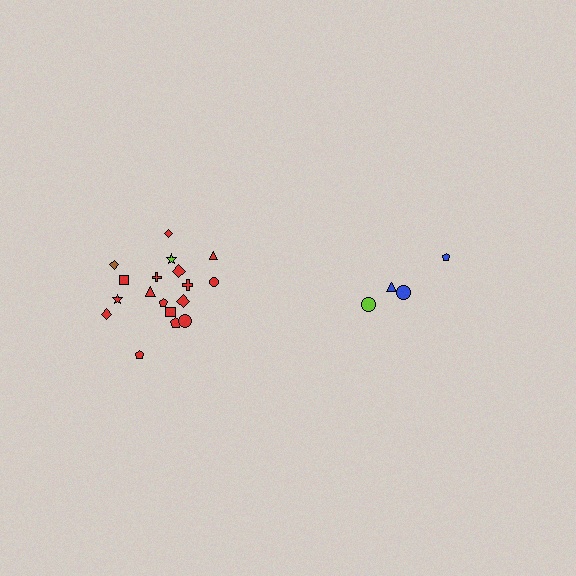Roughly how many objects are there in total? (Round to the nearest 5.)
Roughly 20 objects in total.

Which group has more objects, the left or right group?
The left group.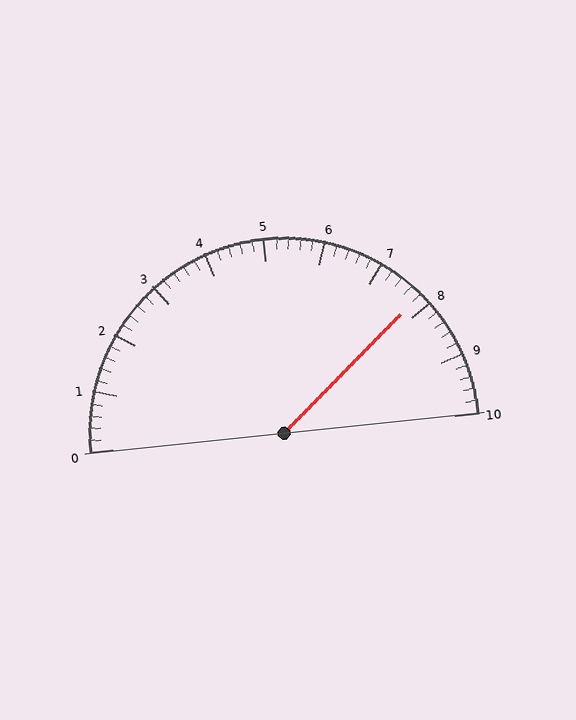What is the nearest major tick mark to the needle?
The nearest major tick mark is 8.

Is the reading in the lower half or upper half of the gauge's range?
The reading is in the upper half of the range (0 to 10).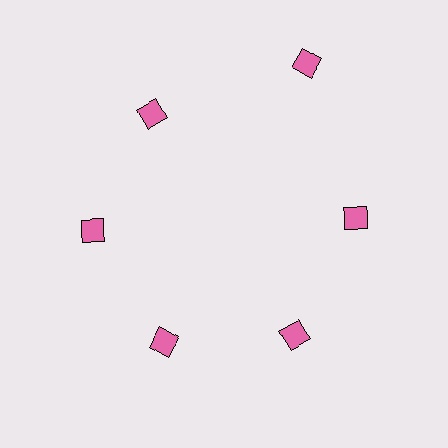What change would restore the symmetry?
The symmetry would be restored by moving it inward, back onto the ring so that all 6 diamonds sit at equal angles and equal distance from the center.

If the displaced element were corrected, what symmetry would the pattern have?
It would have 6-fold rotational symmetry — the pattern would map onto itself every 60 degrees.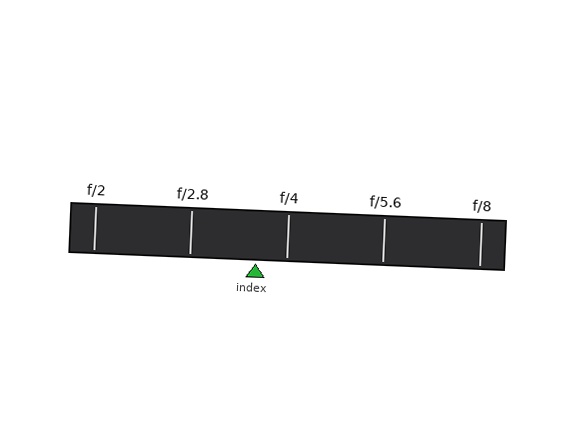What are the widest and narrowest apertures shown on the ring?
The widest aperture shown is f/2 and the narrowest is f/8.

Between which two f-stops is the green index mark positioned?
The index mark is between f/2.8 and f/4.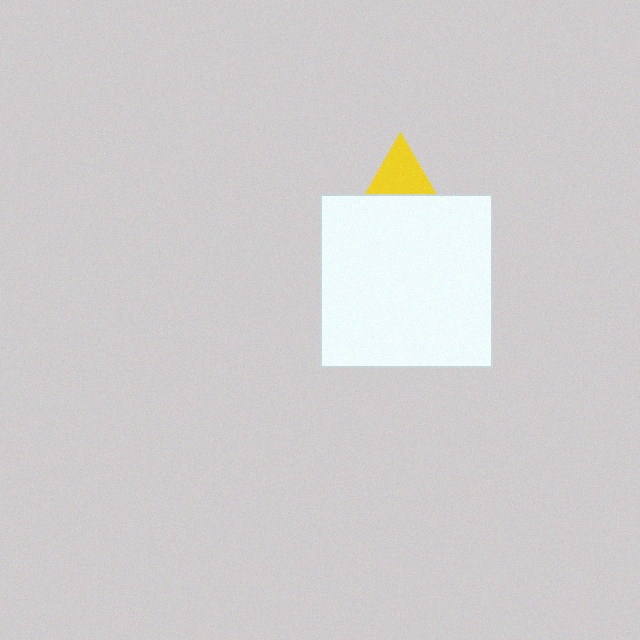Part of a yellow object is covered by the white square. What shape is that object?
It is a triangle.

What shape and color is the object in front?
The object in front is a white square.